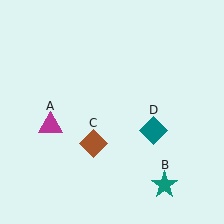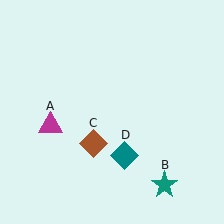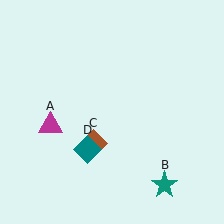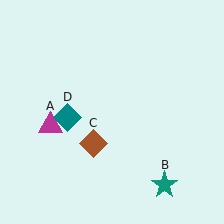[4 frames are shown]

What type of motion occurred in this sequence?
The teal diamond (object D) rotated clockwise around the center of the scene.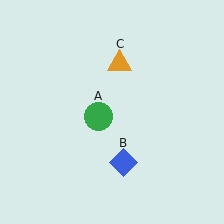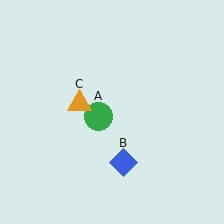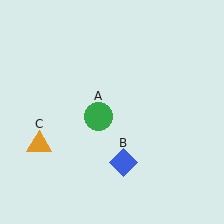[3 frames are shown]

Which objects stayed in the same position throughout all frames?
Green circle (object A) and blue diamond (object B) remained stationary.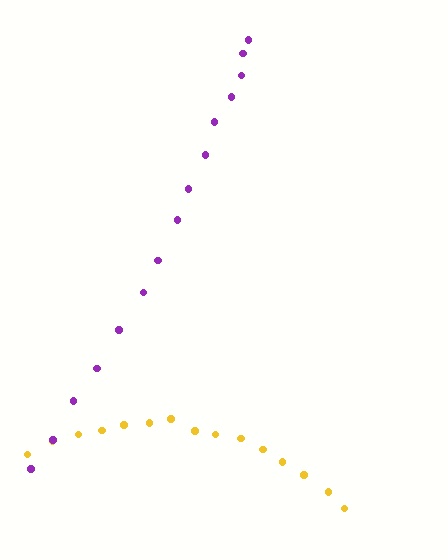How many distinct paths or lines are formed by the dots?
There are 2 distinct paths.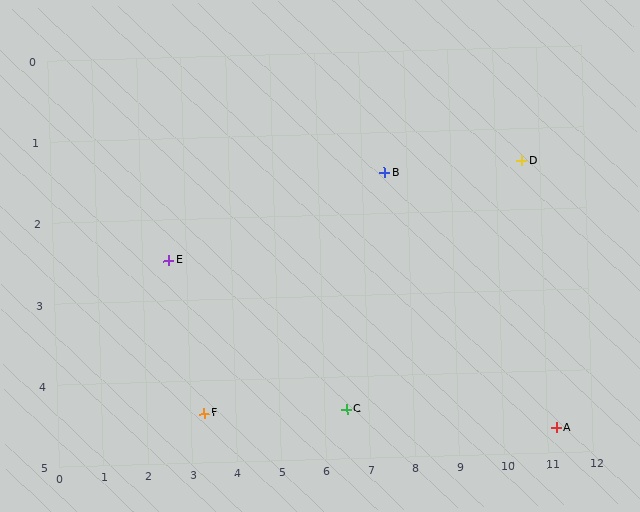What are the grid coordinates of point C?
Point C is at approximately (6.5, 4.4).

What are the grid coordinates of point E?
Point E is at approximately (2.6, 2.5).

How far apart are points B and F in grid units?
Points B and F are about 5.1 grid units apart.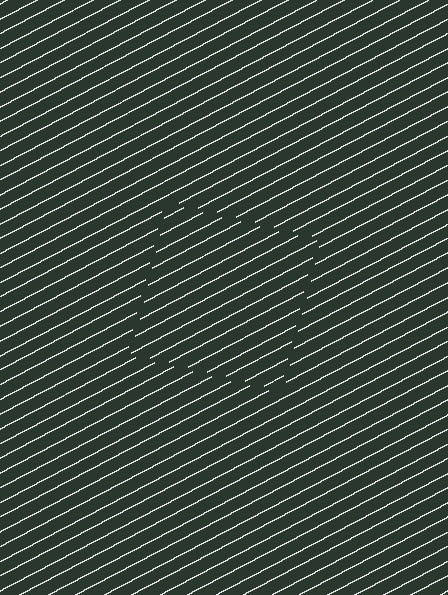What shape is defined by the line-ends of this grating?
An illusory square. The interior of the shape contains the same grating, shifted by half a period — the contour is defined by the phase discontinuity where line-ends from the inner and outer gratings abut.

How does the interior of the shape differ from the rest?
The interior of the shape contains the same grating, shifted by half a period — the contour is defined by the phase discontinuity where line-ends from the inner and outer gratings abut.